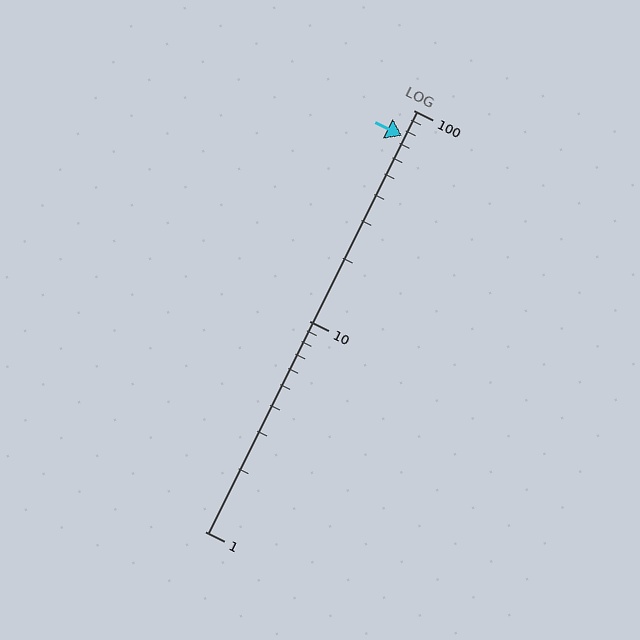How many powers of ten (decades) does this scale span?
The scale spans 2 decades, from 1 to 100.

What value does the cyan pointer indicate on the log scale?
The pointer indicates approximately 76.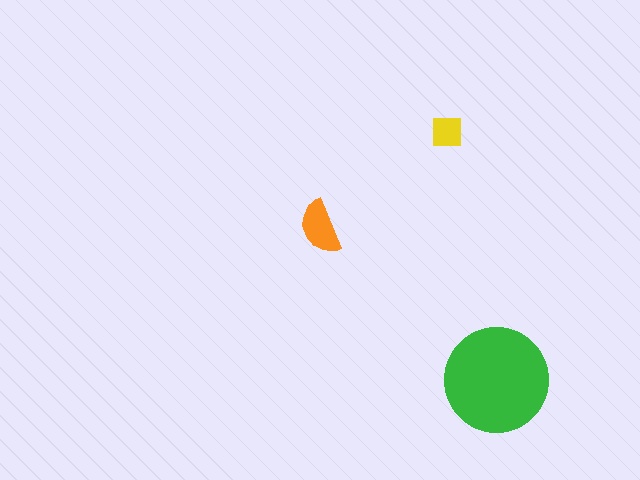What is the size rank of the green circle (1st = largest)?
1st.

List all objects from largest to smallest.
The green circle, the orange semicircle, the yellow square.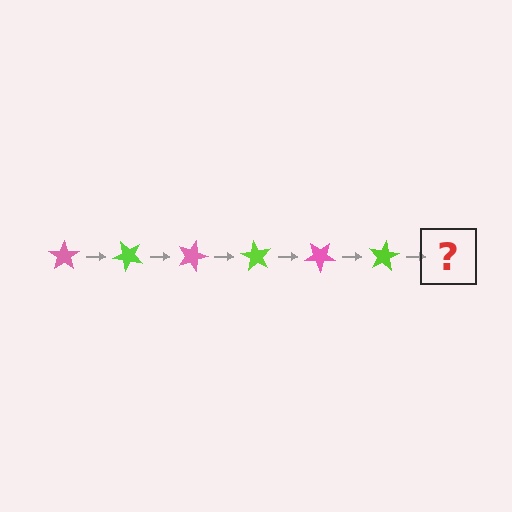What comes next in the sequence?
The next element should be a pink star, rotated 270 degrees from the start.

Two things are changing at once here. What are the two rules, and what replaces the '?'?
The two rules are that it rotates 45 degrees each step and the color cycles through pink and lime. The '?' should be a pink star, rotated 270 degrees from the start.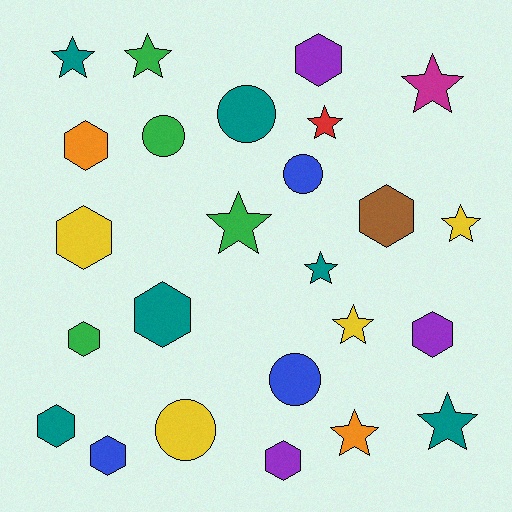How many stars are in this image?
There are 10 stars.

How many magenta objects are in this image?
There is 1 magenta object.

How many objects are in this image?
There are 25 objects.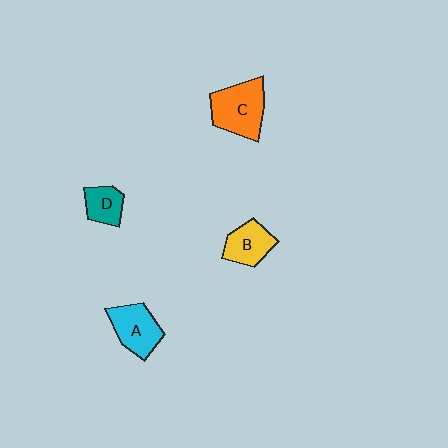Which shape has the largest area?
Shape C (orange).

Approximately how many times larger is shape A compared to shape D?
Approximately 1.5 times.